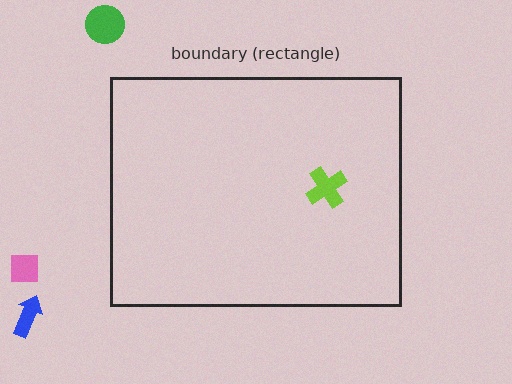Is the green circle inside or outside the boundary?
Outside.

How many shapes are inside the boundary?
1 inside, 3 outside.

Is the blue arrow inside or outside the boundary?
Outside.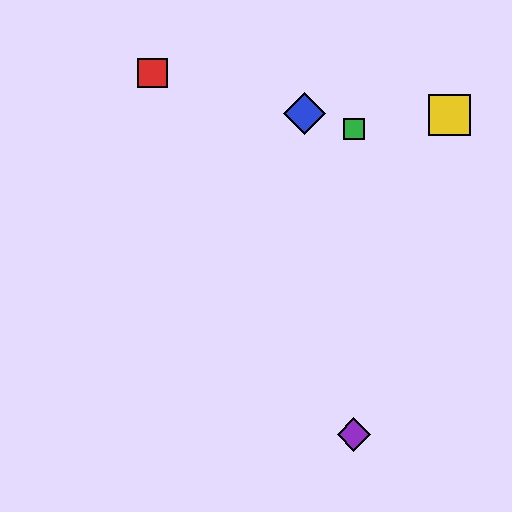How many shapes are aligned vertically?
2 shapes (the green square, the purple diamond) are aligned vertically.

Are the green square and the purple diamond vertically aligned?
Yes, both are at x≈354.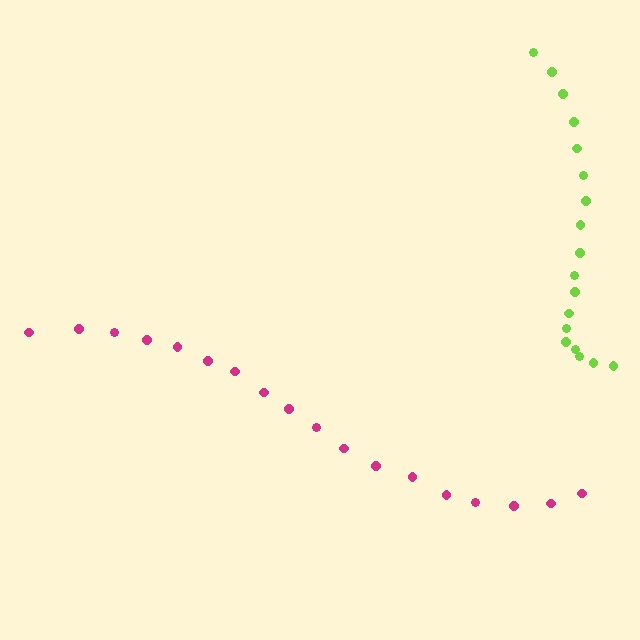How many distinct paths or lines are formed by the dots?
There are 2 distinct paths.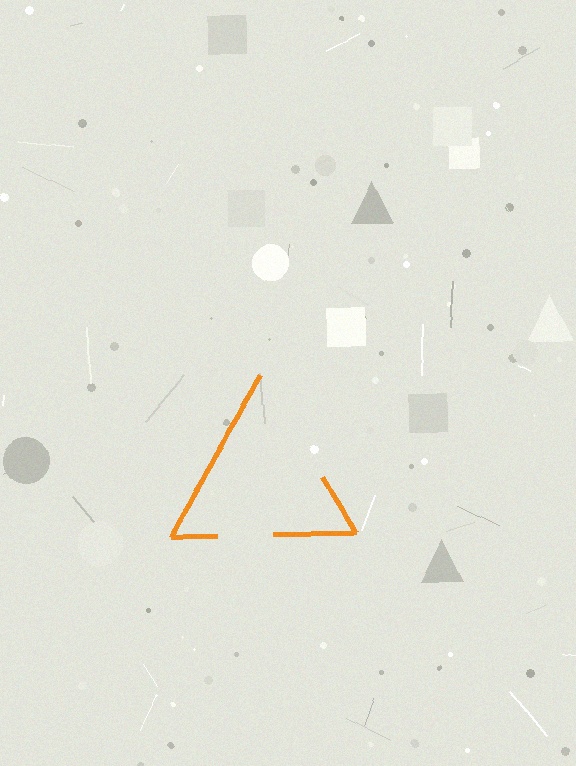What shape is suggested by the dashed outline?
The dashed outline suggests a triangle.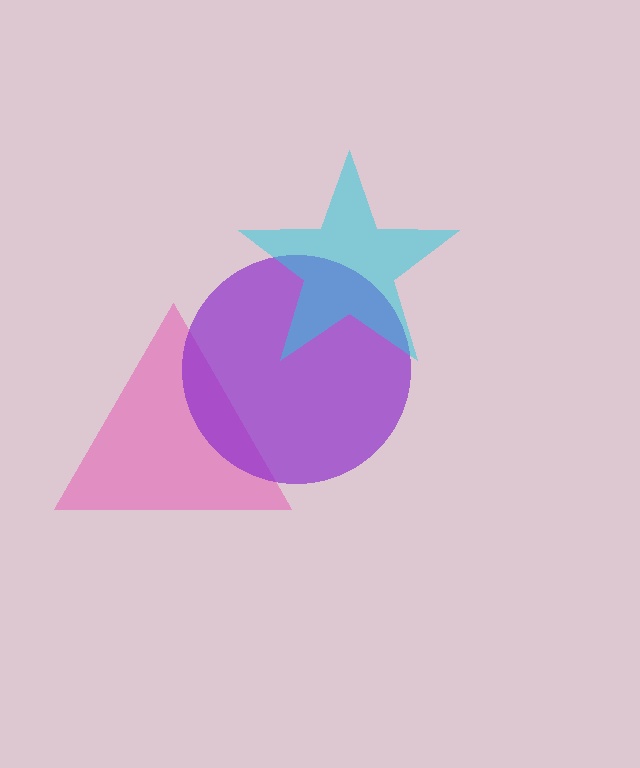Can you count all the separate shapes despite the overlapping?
Yes, there are 3 separate shapes.